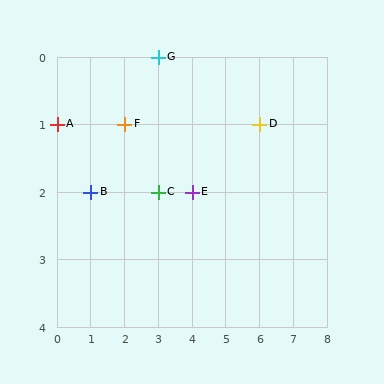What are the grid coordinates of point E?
Point E is at grid coordinates (4, 2).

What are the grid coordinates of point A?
Point A is at grid coordinates (0, 1).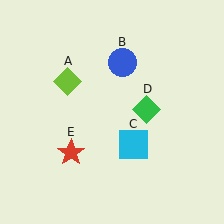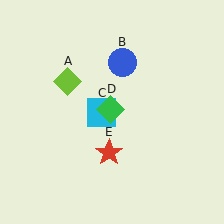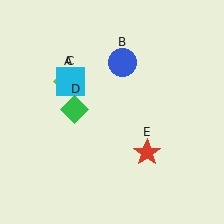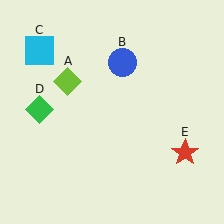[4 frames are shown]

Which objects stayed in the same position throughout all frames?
Lime diamond (object A) and blue circle (object B) remained stationary.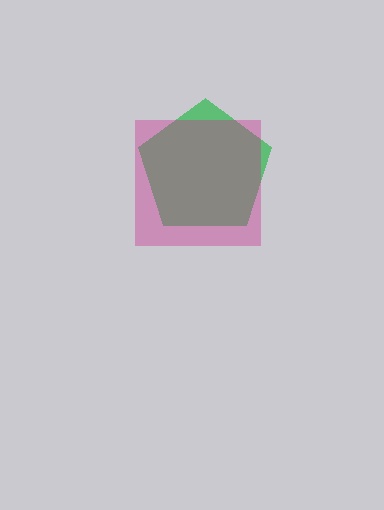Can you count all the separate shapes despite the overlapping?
Yes, there are 2 separate shapes.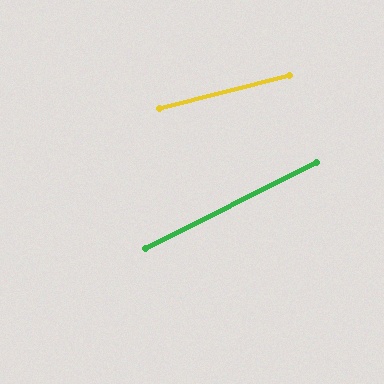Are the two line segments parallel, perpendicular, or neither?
Neither parallel nor perpendicular — they differ by about 13°.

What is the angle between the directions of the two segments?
Approximately 13 degrees.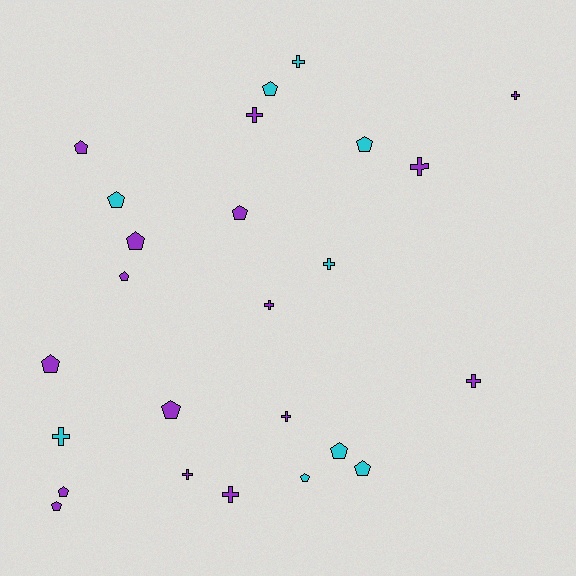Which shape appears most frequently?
Pentagon, with 14 objects.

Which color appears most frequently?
Purple, with 16 objects.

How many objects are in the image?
There are 25 objects.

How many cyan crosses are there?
There are 3 cyan crosses.